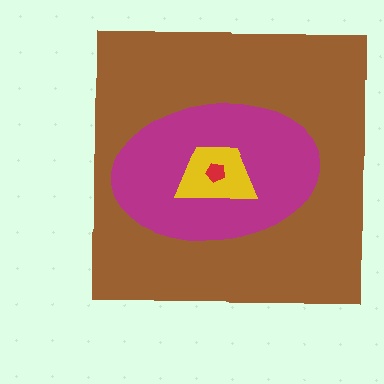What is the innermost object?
The red pentagon.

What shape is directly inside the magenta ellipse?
The yellow trapezoid.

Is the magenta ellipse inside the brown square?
Yes.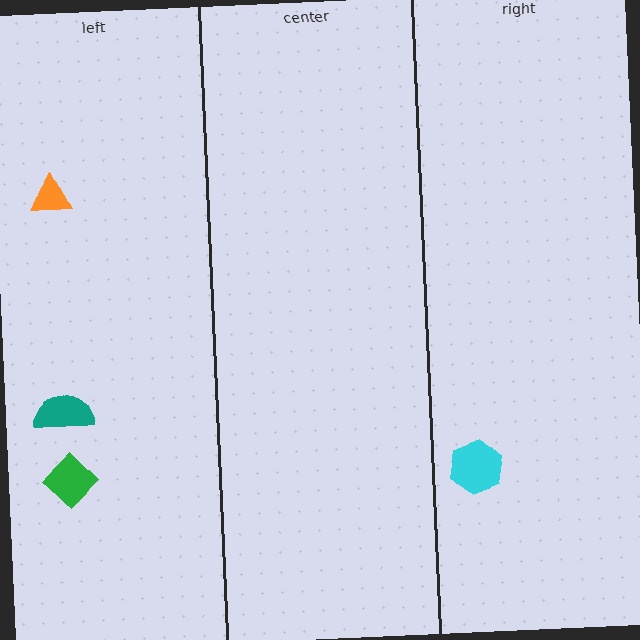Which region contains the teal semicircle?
The left region.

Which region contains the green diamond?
The left region.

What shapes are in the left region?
The green diamond, the teal semicircle, the orange triangle.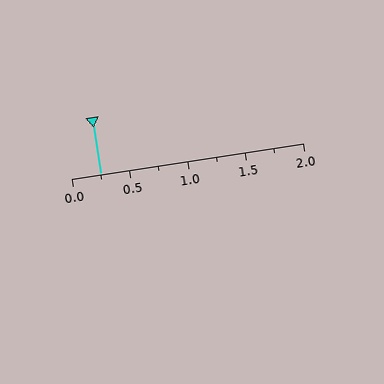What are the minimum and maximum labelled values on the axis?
The axis runs from 0.0 to 2.0.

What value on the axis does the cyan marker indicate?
The marker indicates approximately 0.25.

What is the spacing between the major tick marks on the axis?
The major ticks are spaced 0.5 apart.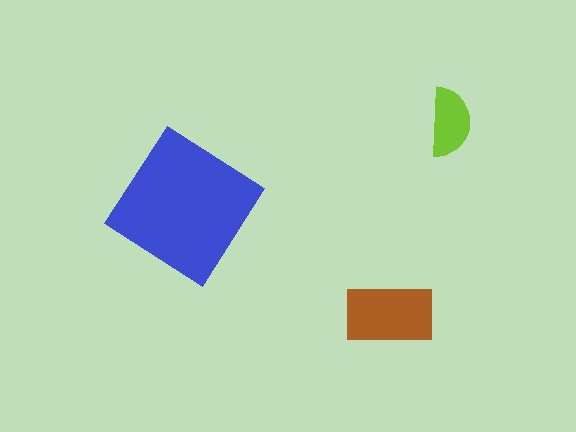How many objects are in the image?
There are 3 objects in the image.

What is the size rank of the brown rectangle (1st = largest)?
2nd.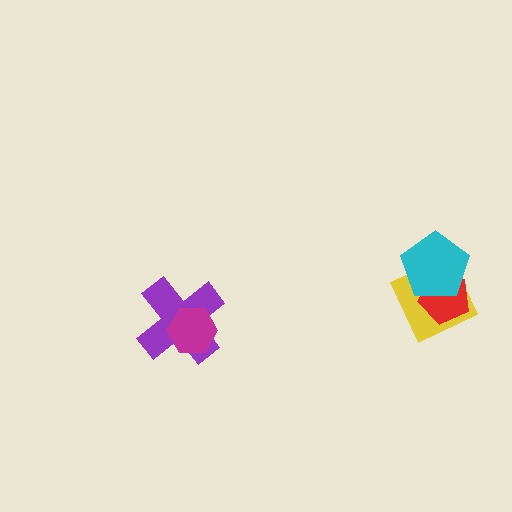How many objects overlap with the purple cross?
1 object overlaps with the purple cross.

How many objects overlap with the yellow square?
2 objects overlap with the yellow square.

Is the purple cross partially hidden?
Yes, it is partially covered by another shape.